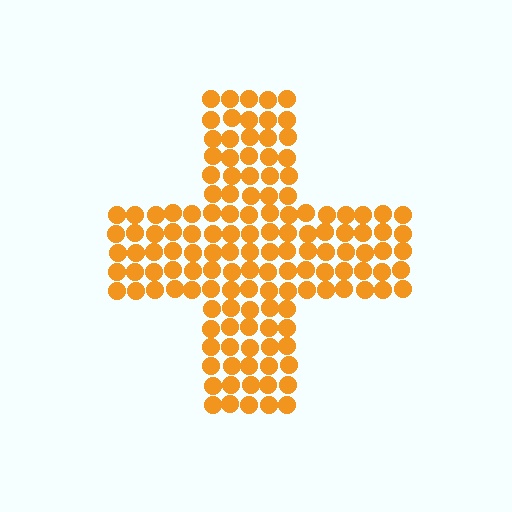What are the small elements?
The small elements are circles.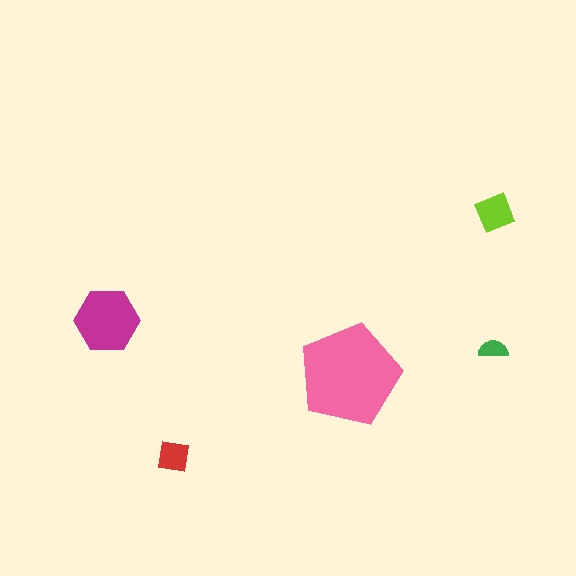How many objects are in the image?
There are 5 objects in the image.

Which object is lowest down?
The red square is bottommost.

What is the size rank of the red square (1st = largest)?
4th.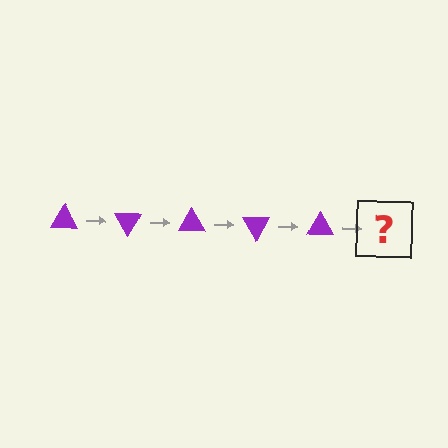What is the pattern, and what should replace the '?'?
The pattern is that the triangle rotates 60 degrees each step. The '?' should be a purple triangle rotated 300 degrees.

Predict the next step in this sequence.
The next step is a purple triangle rotated 300 degrees.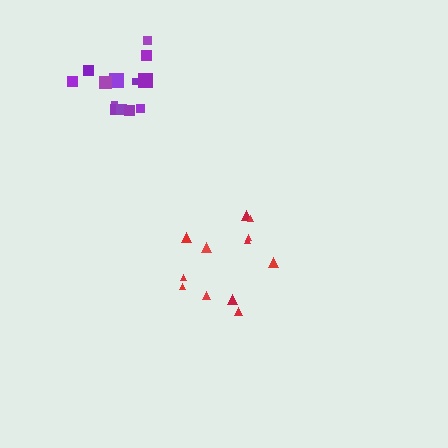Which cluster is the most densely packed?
Purple.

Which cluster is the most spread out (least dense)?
Red.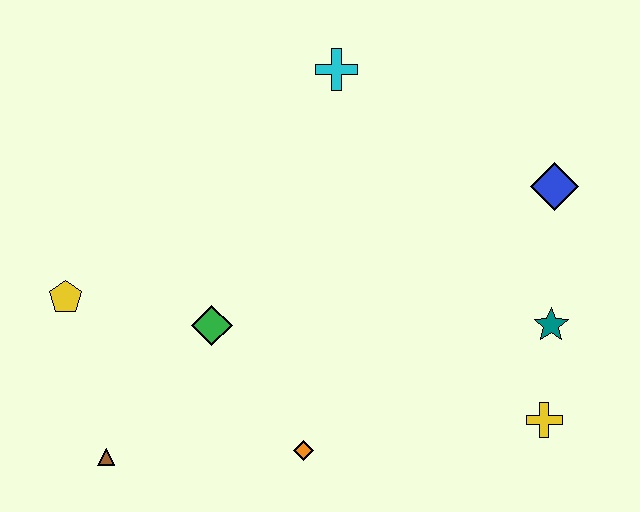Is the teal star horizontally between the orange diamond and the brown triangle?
No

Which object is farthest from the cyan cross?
The brown triangle is farthest from the cyan cross.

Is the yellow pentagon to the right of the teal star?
No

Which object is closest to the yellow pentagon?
The green diamond is closest to the yellow pentagon.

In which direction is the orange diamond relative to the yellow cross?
The orange diamond is to the left of the yellow cross.